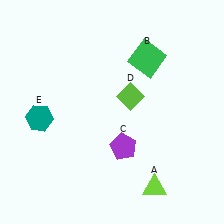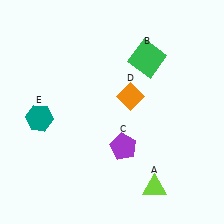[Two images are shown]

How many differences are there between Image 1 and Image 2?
There is 1 difference between the two images.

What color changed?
The diamond (D) changed from lime in Image 1 to orange in Image 2.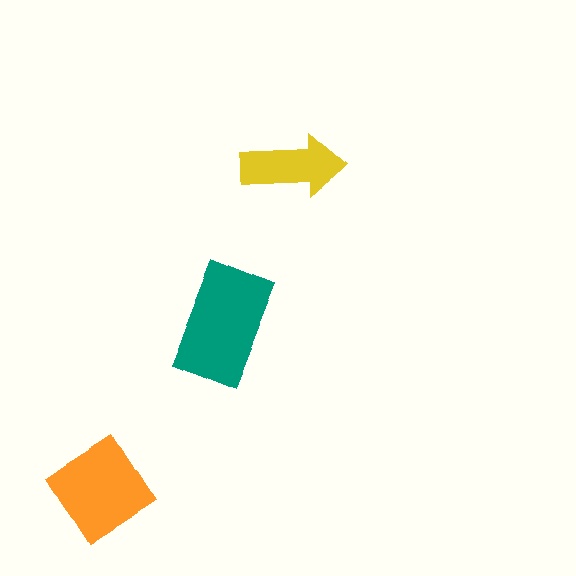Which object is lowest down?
The orange diamond is bottommost.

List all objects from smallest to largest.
The yellow arrow, the orange diamond, the teal rectangle.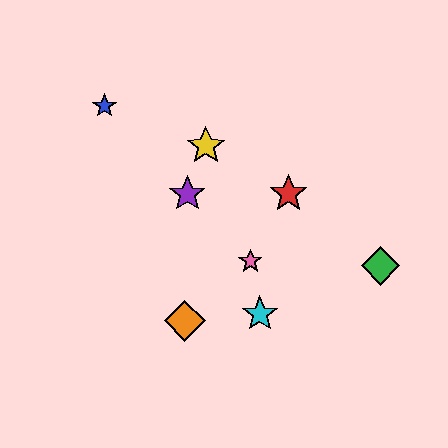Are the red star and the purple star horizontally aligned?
Yes, both are at y≈194.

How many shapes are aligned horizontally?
2 shapes (the red star, the purple star) are aligned horizontally.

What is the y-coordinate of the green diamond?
The green diamond is at y≈266.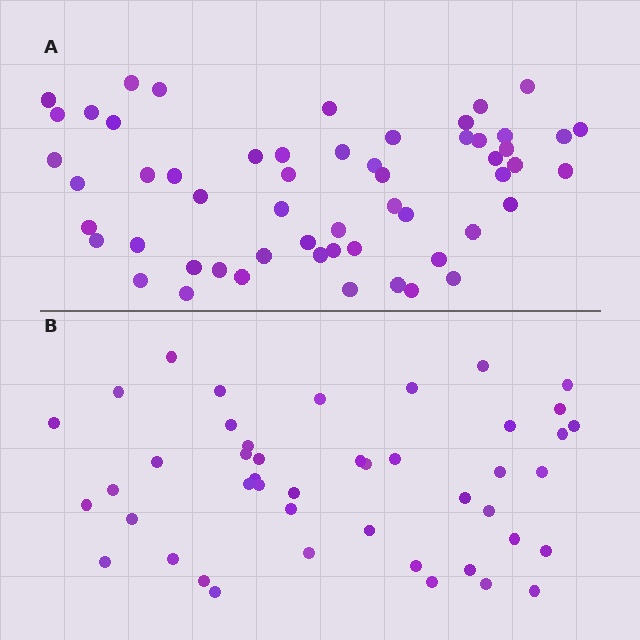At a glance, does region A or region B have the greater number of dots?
Region A (the top region) has more dots.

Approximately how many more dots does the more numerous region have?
Region A has roughly 12 or so more dots than region B.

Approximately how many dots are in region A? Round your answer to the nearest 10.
About 60 dots. (The exact count is 56, which rounds to 60.)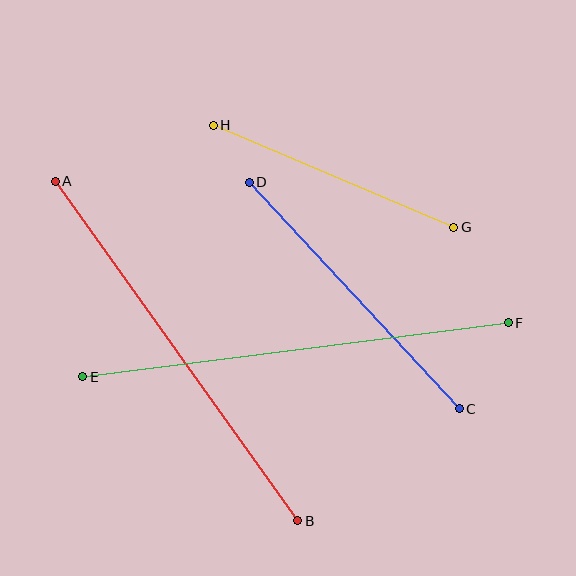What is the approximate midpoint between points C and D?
The midpoint is at approximately (354, 296) pixels.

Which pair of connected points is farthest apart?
Points E and F are farthest apart.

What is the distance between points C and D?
The distance is approximately 309 pixels.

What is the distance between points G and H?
The distance is approximately 261 pixels.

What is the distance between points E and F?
The distance is approximately 429 pixels.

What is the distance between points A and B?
The distance is approximately 417 pixels.